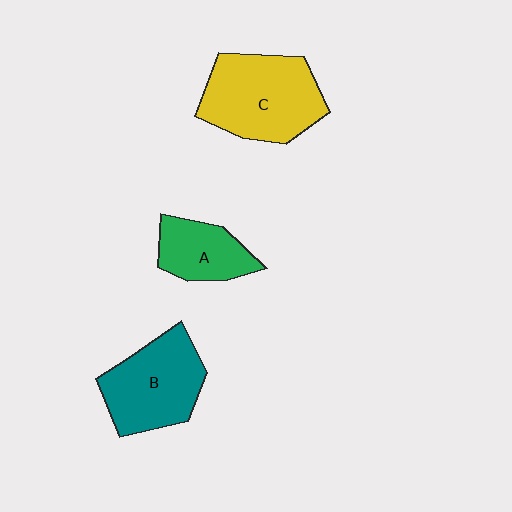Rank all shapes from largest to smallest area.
From largest to smallest: C (yellow), B (teal), A (green).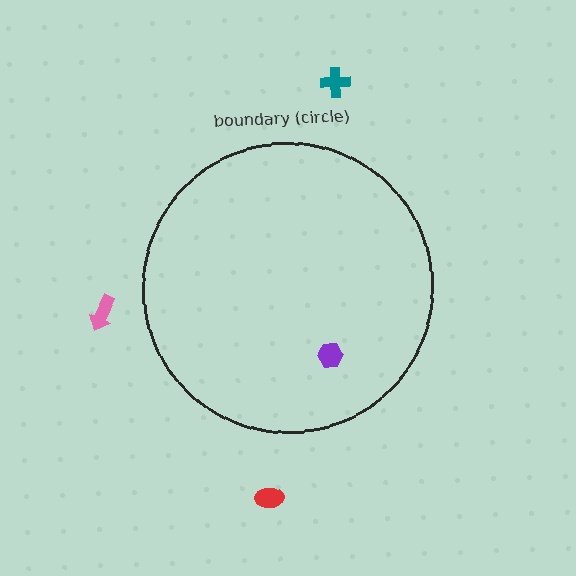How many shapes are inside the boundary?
1 inside, 3 outside.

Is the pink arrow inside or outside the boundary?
Outside.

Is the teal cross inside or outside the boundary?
Outside.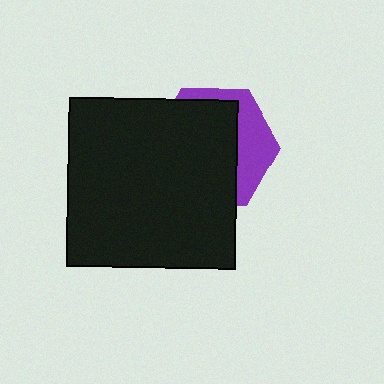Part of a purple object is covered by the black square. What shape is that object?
It is a hexagon.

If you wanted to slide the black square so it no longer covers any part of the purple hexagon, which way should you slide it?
Slide it toward the lower-left — that is the most direct way to separate the two shapes.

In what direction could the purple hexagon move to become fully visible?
The purple hexagon could move toward the upper-right. That would shift it out from behind the black square entirely.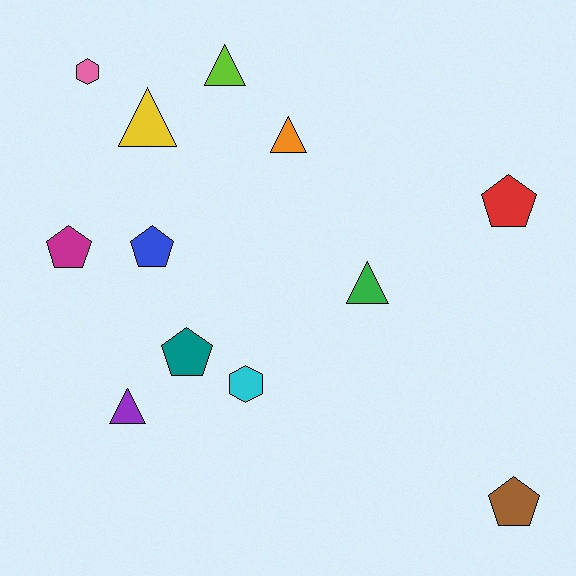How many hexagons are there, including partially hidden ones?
There are 2 hexagons.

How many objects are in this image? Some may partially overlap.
There are 12 objects.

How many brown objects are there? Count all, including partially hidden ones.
There is 1 brown object.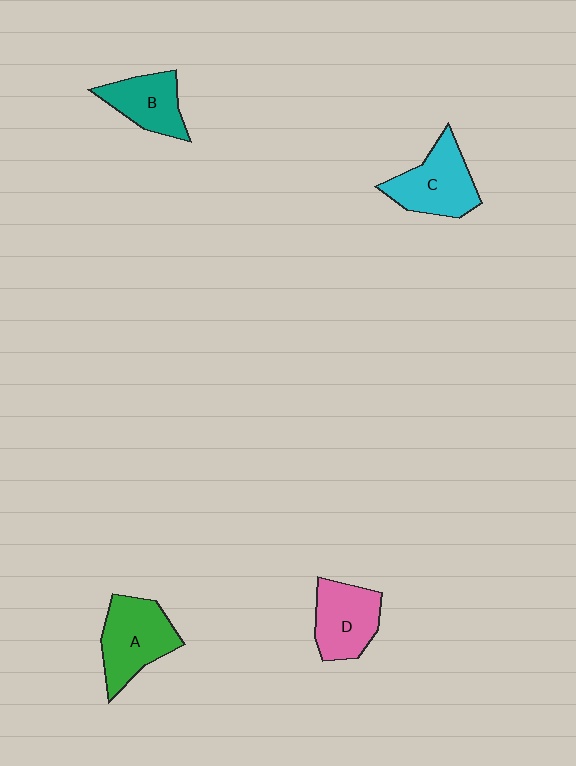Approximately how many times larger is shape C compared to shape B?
Approximately 1.3 times.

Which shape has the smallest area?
Shape B (teal).